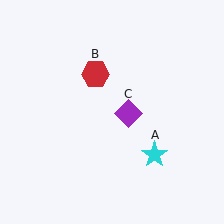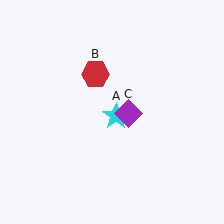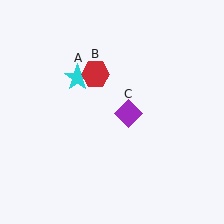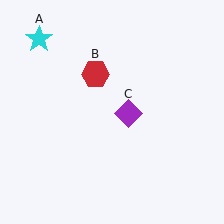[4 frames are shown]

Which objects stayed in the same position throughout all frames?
Red hexagon (object B) and purple diamond (object C) remained stationary.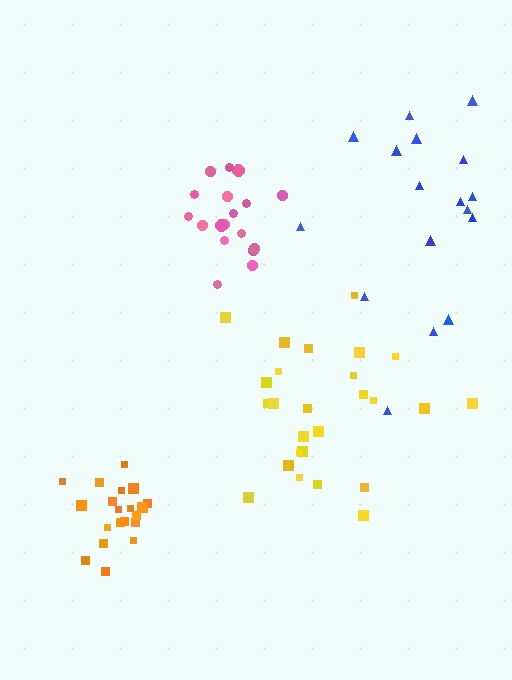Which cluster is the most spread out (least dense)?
Blue.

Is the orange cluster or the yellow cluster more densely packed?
Orange.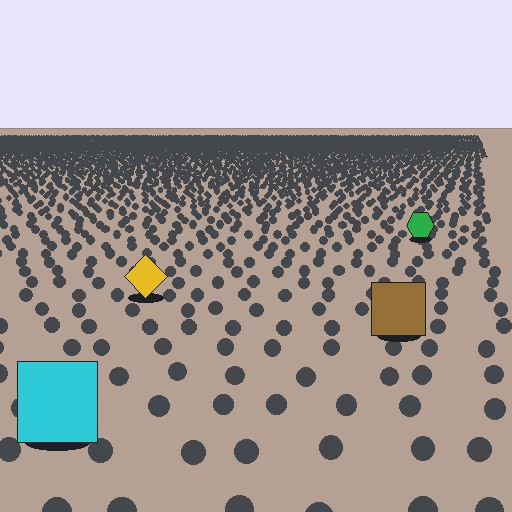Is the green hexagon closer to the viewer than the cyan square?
No. The cyan square is closer — you can tell from the texture gradient: the ground texture is coarser near it.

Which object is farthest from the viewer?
The green hexagon is farthest from the viewer. It appears smaller and the ground texture around it is denser.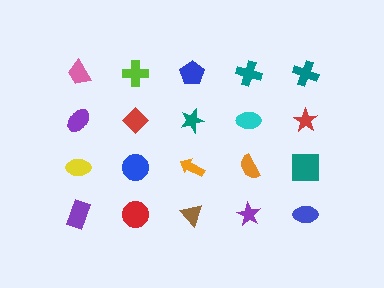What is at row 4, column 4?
A purple star.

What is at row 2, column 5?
A red star.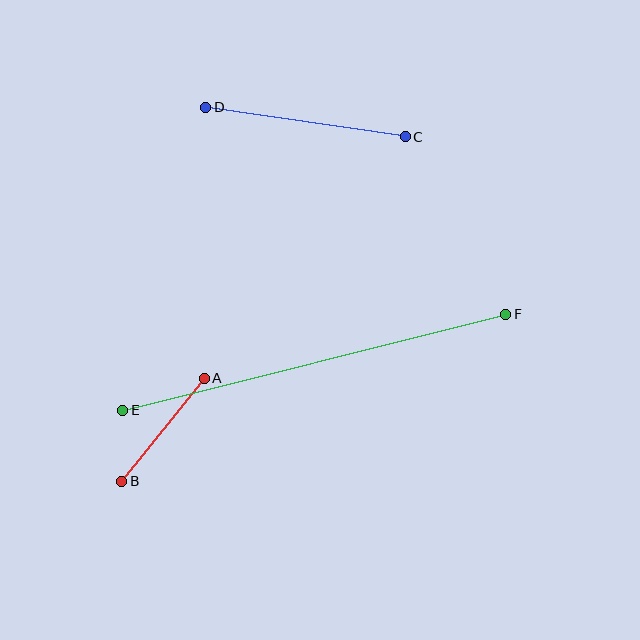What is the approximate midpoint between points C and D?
The midpoint is at approximately (305, 122) pixels.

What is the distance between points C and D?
The distance is approximately 202 pixels.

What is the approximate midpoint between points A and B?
The midpoint is at approximately (163, 430) pixels.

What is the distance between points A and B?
The distance is approximately 132 pixels.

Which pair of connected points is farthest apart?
Points E and F are farthest apart.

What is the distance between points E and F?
The distance is approximately 395 pixels.